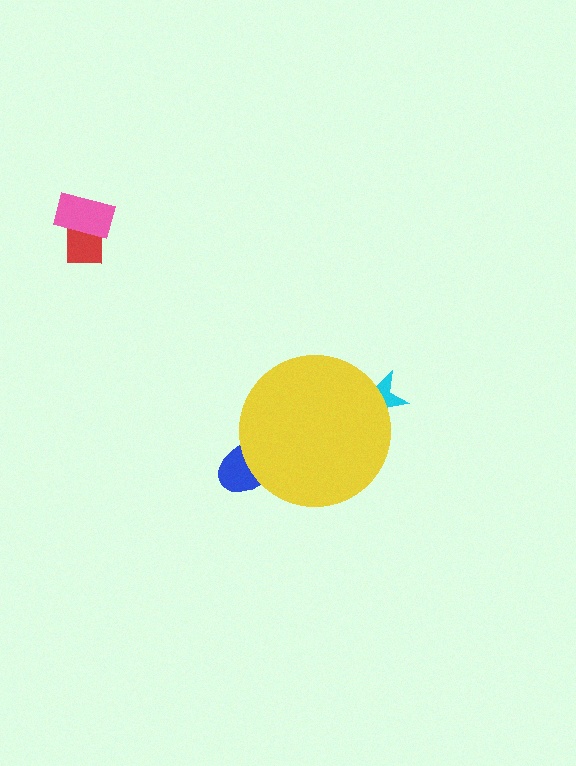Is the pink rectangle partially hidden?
No, the pink rectangle is fully visible.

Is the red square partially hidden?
No, the red square is fully visible.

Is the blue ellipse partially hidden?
Yes, the blue ellipse is partially hidden behind the yellow circle.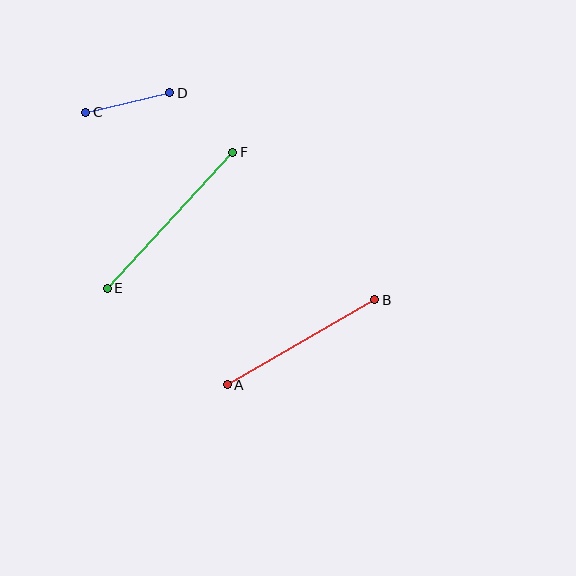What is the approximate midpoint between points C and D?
The midpoint is at approximately (128, 103) pixels.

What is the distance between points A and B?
The distance is approximately 170 pixels.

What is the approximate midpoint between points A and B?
The midpoint is at approximately (301, 342) pixels.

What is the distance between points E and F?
The distance is approximately 185 pixels.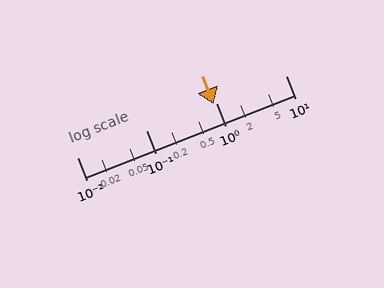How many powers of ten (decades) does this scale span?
The scale spans 3 decades, from 0.01 to 10.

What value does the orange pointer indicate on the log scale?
The pointer indicates approximately 0.93.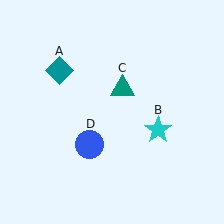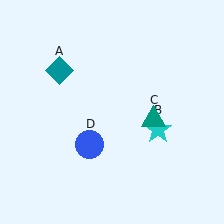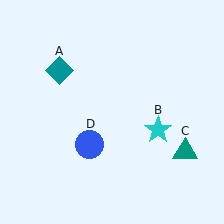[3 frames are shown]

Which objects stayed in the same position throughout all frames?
Teal diamond (object A) and cyan star (object B) and blue circle (object D) remained stationary.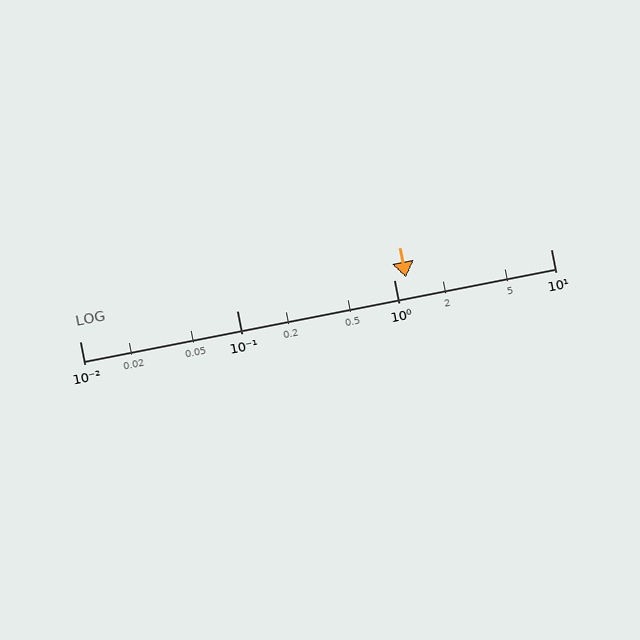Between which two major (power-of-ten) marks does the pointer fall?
The pointer is between 1 and 10.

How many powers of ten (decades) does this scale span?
The scale spans 3 decades, from 0.01 to 10.